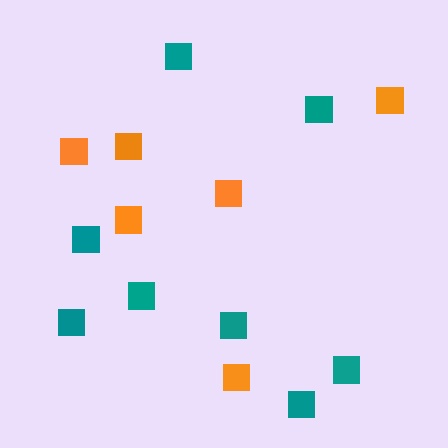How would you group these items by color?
There are 2 groups: one group of teal squares (8) and one group of orange squares (6).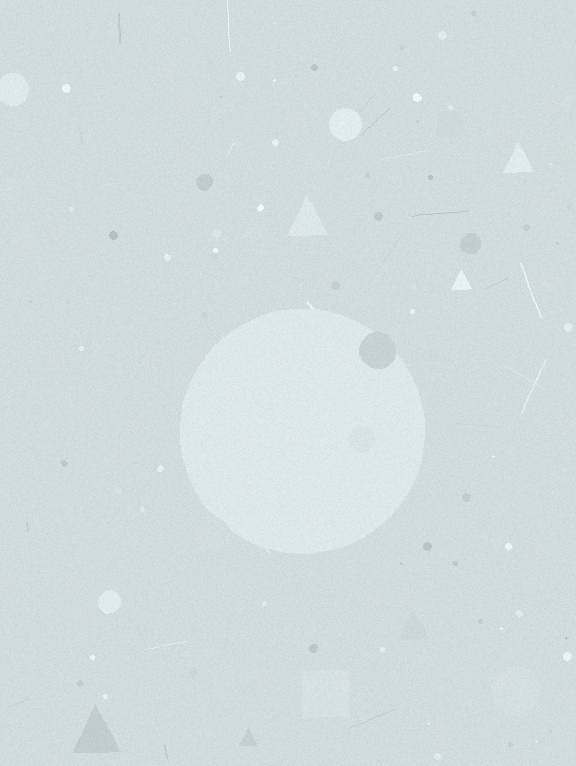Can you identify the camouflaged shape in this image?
The camouflaged shape is a circle.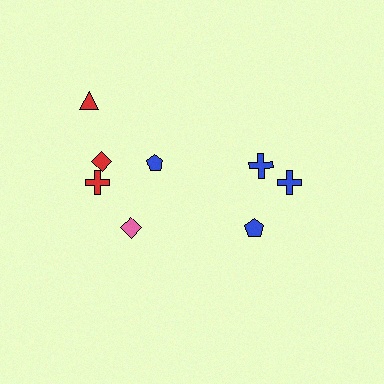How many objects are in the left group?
There are 5 objects.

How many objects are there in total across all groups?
There are 8 objects.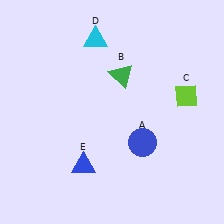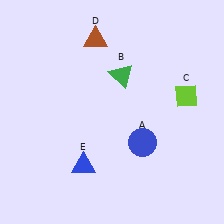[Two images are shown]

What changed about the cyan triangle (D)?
In Image 1, D is cyan. In Image 2, it changed to brown.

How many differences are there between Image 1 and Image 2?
There is 1 difference between the two images.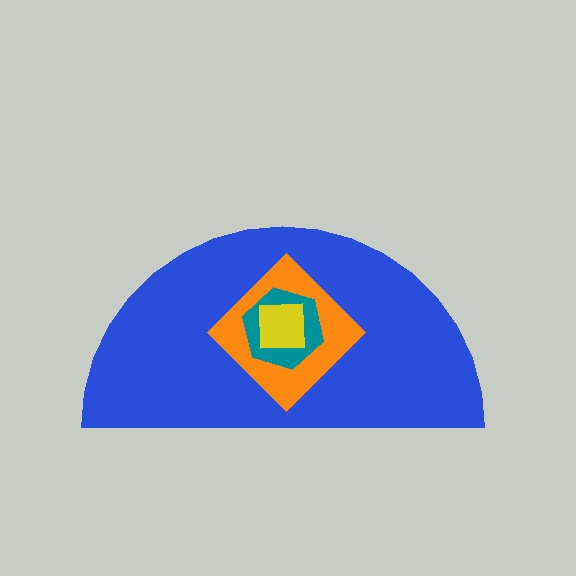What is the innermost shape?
The yellow square.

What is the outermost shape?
The blue semicircle.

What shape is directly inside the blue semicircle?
The orange diamond.